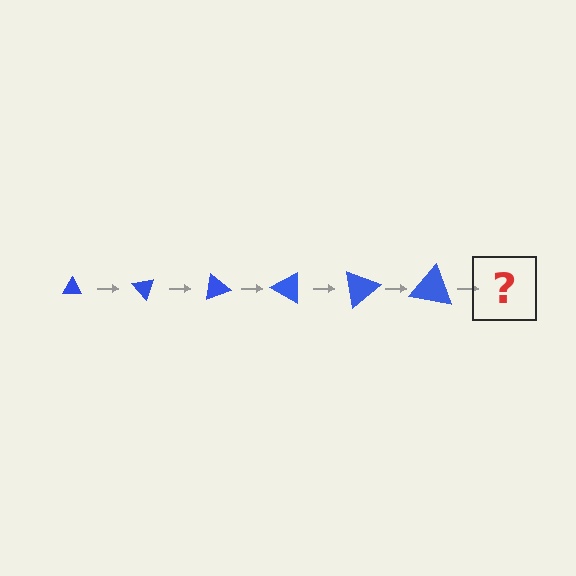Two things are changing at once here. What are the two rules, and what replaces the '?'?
The two rules are that the triangle grows larger each step and it rotates 50 degrees each step. The '?' should be a triangle, larger than the previous one and rotated 300 degrees from the start.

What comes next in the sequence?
The next element should be a triangle, larger than the previous one and rotated 300 degrees from the start.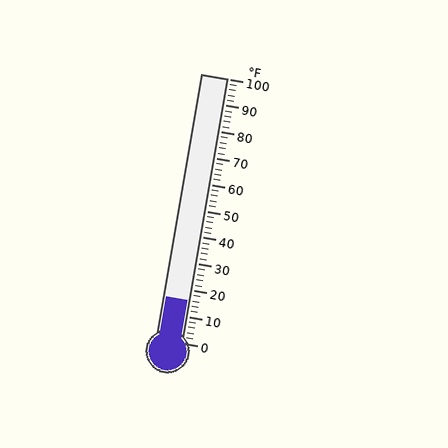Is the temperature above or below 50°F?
The temperature is below 50°F.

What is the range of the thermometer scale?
The thermometer scale ranges from 0°F to 100°F.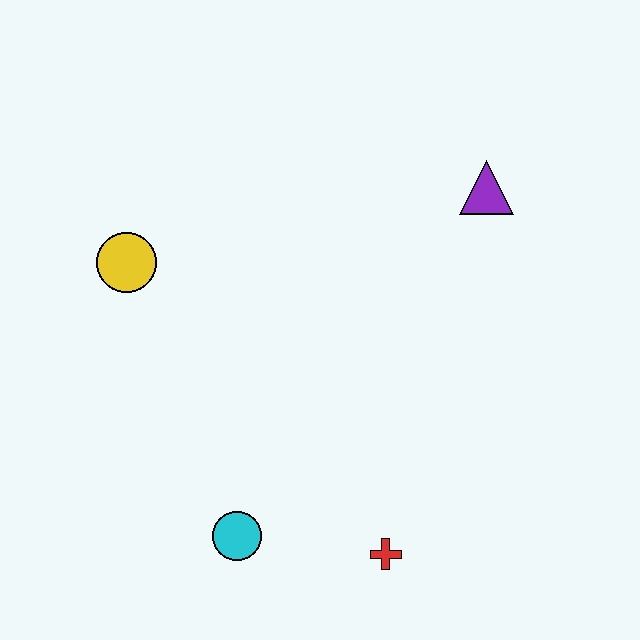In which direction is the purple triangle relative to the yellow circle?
The purple triangle is to the right of the yellow circle.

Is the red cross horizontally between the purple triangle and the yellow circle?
Yes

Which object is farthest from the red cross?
The yellow circle is farthest from the red cross.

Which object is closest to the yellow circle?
The cyan circle is closest to the yellow circle.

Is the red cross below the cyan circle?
Yes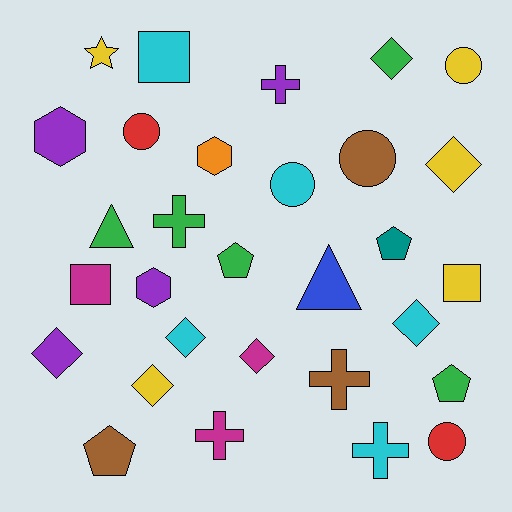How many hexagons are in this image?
There are 3 hexagons.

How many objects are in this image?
There are 30 objects.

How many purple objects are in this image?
There are 4 purple objects.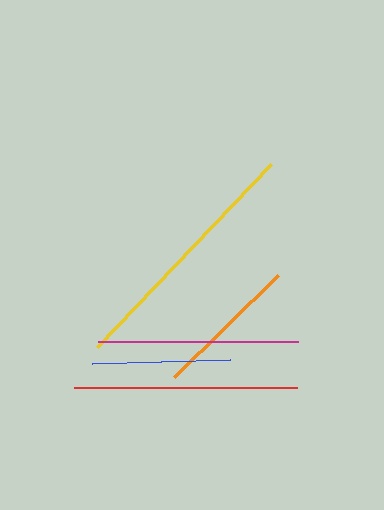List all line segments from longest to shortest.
From longest to shortest: yellow, red, magenta, orange, blue.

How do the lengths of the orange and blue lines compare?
The orange and blue lines are approximately the same length.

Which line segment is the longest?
The yellow line is the longest at approximately 253 pixels.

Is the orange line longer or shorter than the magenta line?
The magenta line is longer than the orange line.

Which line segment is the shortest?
The blue line is the shortest at approximately 138 pixels.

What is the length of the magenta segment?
The magenta segment is approximately 200 pixels long.